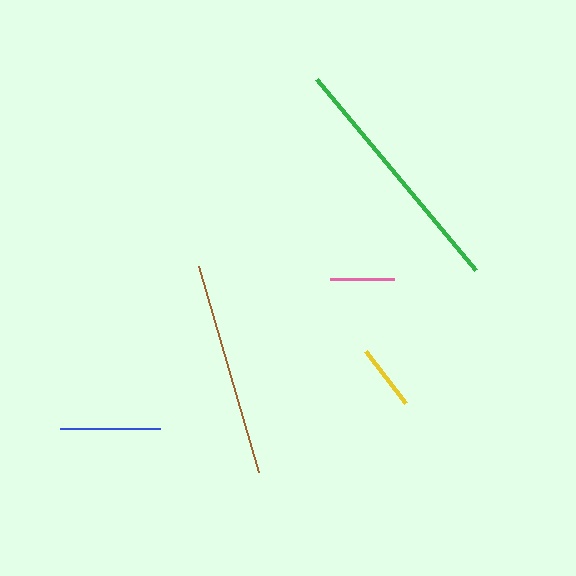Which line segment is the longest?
The green line is the longest at approximately 248 pixels.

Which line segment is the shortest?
The pink line is the shortest at approximately 64 pixels.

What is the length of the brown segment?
The brown segment is approximately 214 pixels long.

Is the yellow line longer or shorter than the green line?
The green line is longer than the yellow line.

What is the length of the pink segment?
The pink segment is approximately 64 pixels long.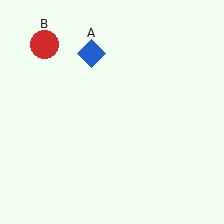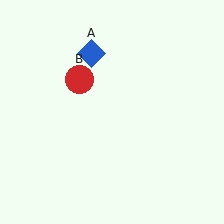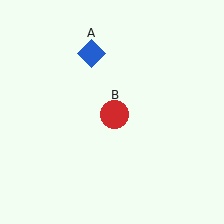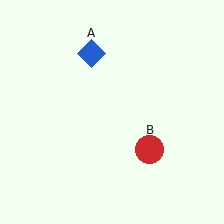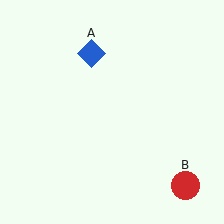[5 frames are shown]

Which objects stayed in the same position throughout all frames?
Blue diamond (object A) remained stationary.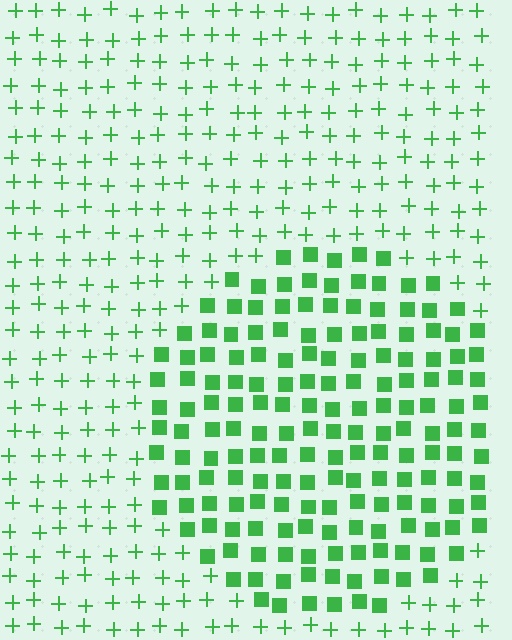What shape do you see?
I see a circle.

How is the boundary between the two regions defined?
The boundary is defined by a change in element shape: squares inside vs. plus signs outside. All elements share the same color and spacing.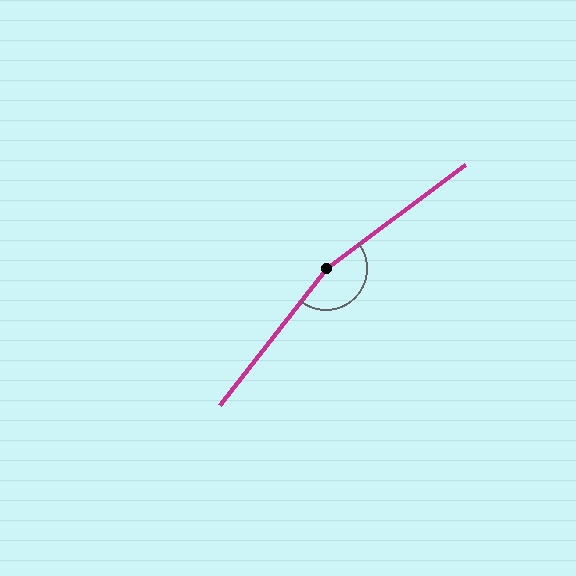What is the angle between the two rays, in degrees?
Approximately 165 degrees.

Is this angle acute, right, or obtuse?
It is obtuse.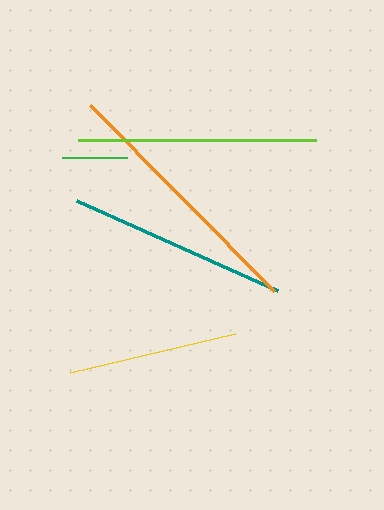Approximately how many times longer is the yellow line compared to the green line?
The yellow line is approximately 2.6 times the length of the green line.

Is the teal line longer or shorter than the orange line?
The orange line is longer than the teal line.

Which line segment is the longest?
The orange line is the longest at approximately 262 pixels.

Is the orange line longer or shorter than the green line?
The orange line is longer than the green line.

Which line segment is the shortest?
The green line is the shortest at approximately 65 pixels.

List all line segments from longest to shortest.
From longest to shortest: orange, lime, teal, yellow, green.